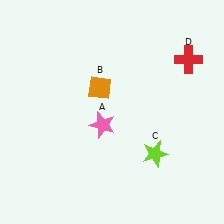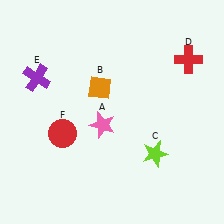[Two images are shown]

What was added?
A purple cross (E), a red circle (F) were added in Image 2.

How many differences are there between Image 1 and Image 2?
There are 2 differences between the two images.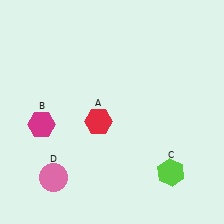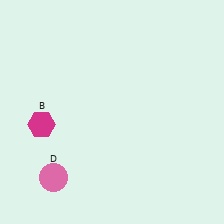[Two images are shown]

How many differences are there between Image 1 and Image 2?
There are 2 differences between the two images.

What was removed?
The red hexagon (A), the lime hexagon (C) were removed in Image 2.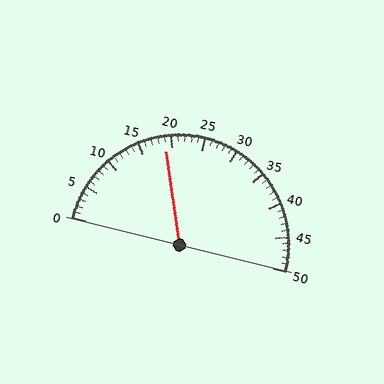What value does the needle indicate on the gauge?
The needle indicates approximately 19.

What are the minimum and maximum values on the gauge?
The gauge ranges from 0 to 50.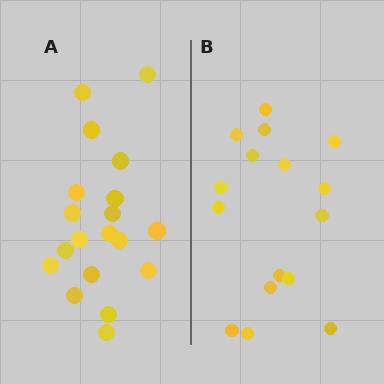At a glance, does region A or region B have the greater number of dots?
Region A (the left region) has more dots.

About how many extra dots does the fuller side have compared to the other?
Region A has just a few more — roughly 2 or 3 more dots than region B.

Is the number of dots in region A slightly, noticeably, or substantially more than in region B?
Region A has only slightly more — the two regions are fairly close. The ratio is roughly 1.2 to 1.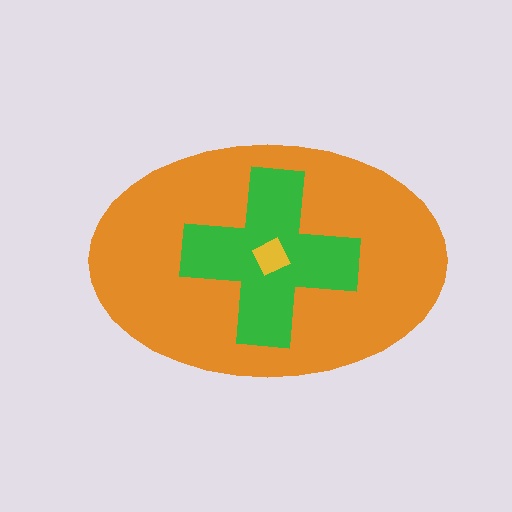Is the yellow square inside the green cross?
Yes.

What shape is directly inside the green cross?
The yellow square.